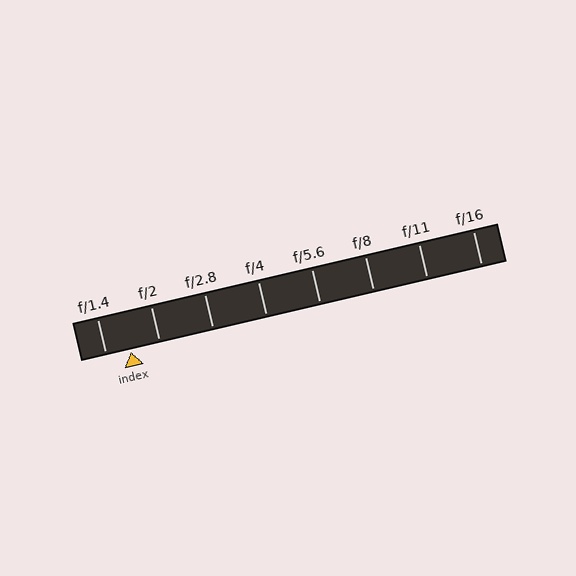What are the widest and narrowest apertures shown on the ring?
The widest aperture shown is f/1.4 and the narrowest is f/16.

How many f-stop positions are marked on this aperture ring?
There are 8 f-stop positions marked.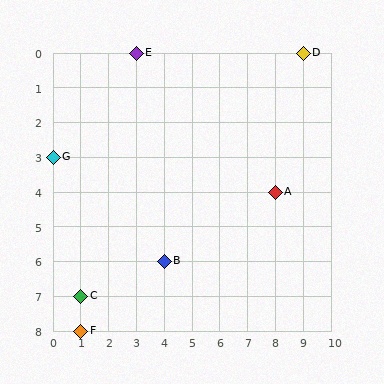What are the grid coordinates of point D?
Point D is at grid coordinates (9, 0).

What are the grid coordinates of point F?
Point F is at grid coordinates (1, 8).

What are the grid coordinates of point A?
Point A is at grid coordinates (8, 4).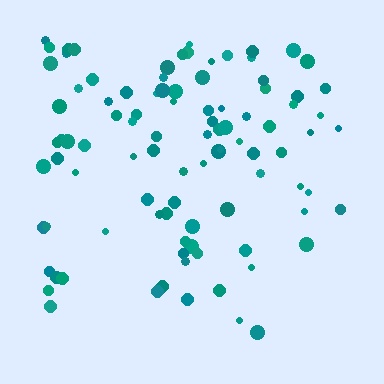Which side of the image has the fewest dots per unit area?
The bottom.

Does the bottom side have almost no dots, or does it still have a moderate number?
Still a moderate number, just noticeably fewer than the top.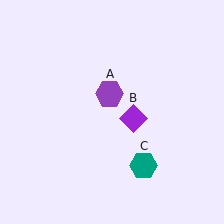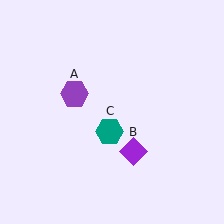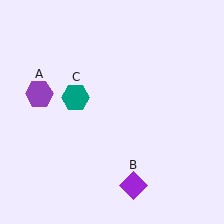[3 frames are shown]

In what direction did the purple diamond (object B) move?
The purple diamond (object B) moved down.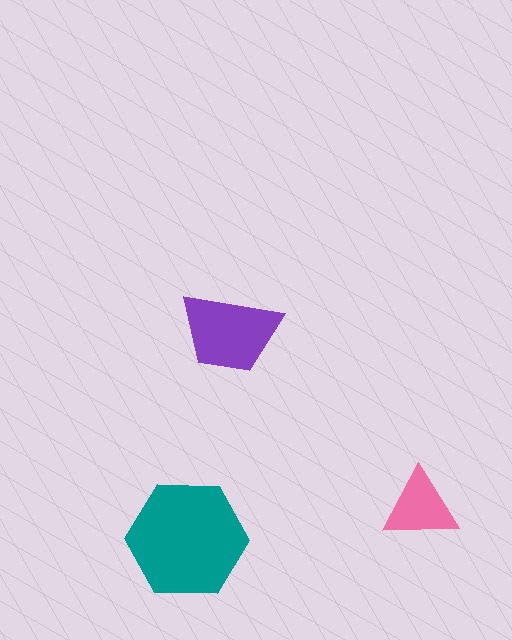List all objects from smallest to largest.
The pink triangle, the purple trapezoid, the teal hexagon.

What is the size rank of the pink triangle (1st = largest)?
3rd.